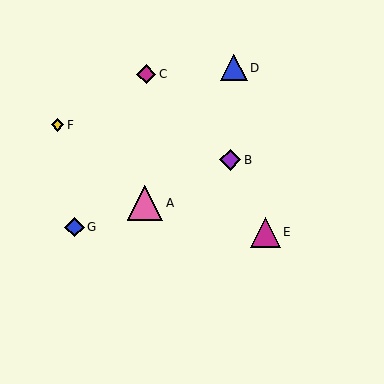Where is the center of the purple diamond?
The center of the purple diamond is at (230, 160).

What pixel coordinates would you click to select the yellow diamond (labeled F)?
Click at (58, 125) to select the yellow diamond F.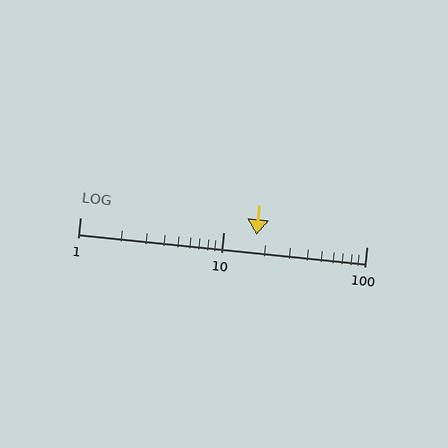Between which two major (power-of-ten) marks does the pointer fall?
The pointer is between 10 and 100.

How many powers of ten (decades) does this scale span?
The scale spans 2 decades, from 1 to 100.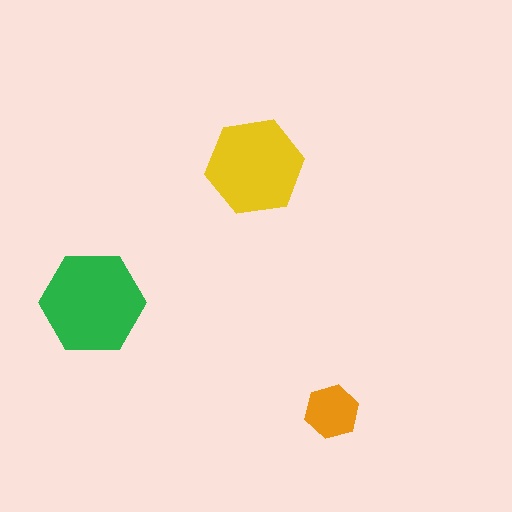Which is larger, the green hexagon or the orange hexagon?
The green one.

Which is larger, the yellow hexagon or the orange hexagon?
The yellow one.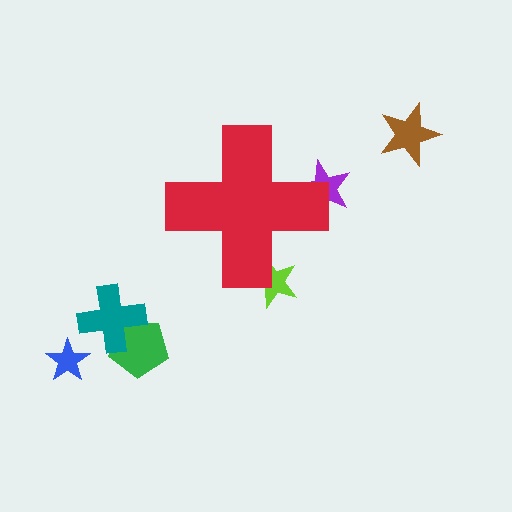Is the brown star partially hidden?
No, the brown star is fully visible.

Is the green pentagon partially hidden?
No, the green pentagon is fully visible.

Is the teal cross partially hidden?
No, the teal cross is fully visible.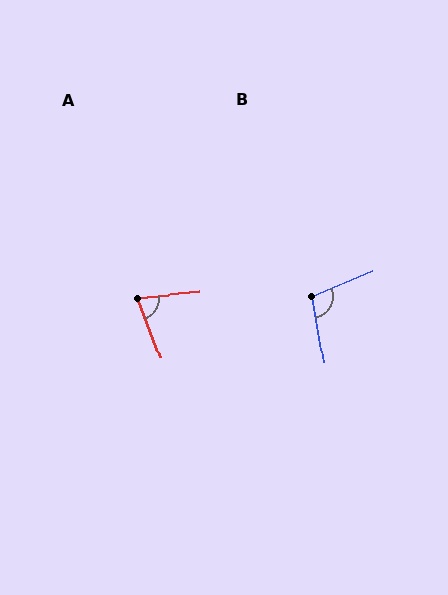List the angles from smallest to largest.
A (74°), B (102°).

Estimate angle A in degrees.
Approximately 74 degrees.